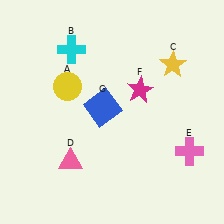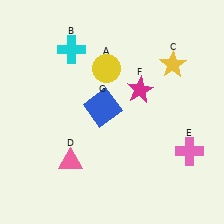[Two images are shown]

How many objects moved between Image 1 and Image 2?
1 object moved between the two images.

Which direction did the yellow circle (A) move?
The yellow circle (A) moved right.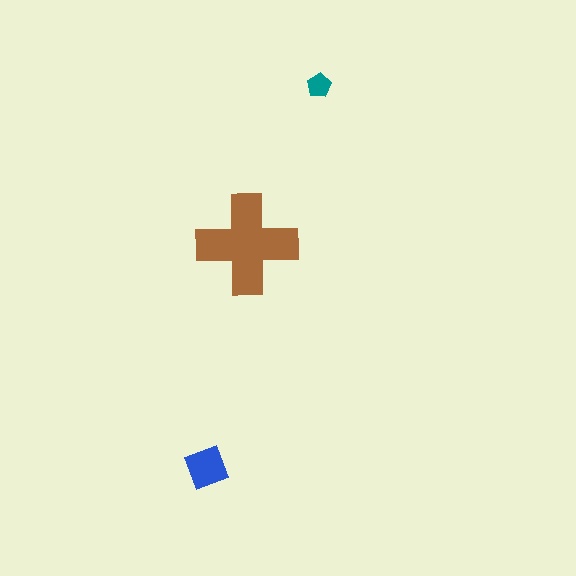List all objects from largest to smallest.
The brown cross, the blue diamond, the teal pentagon.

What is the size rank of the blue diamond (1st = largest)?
2nd.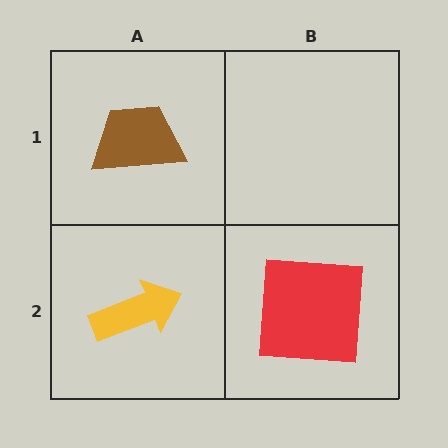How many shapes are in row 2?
2 shapes.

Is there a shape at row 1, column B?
No, that cell is empty.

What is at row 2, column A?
A yellow arrow.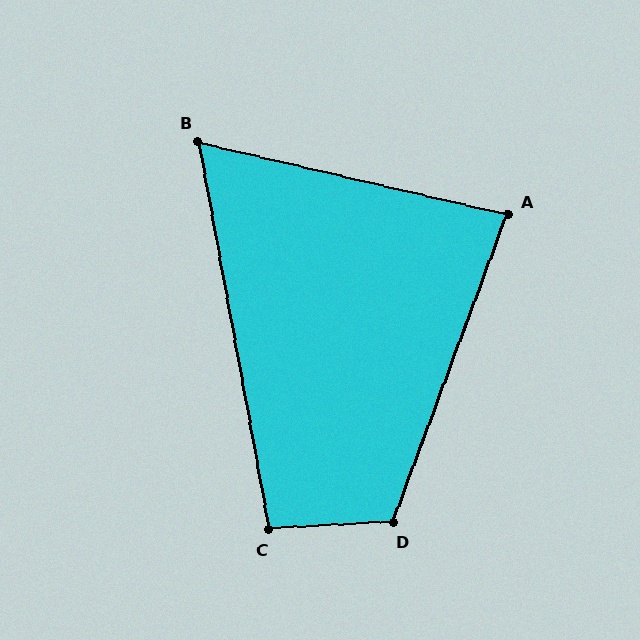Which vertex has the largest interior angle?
D, at approximately 113 degrees.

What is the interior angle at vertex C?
Approximately 97 degrees (obtuse).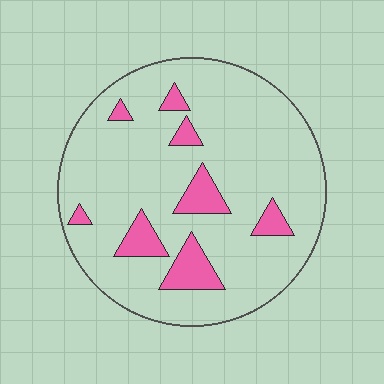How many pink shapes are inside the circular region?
8.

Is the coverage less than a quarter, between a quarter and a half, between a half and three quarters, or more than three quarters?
Less than a quarter.